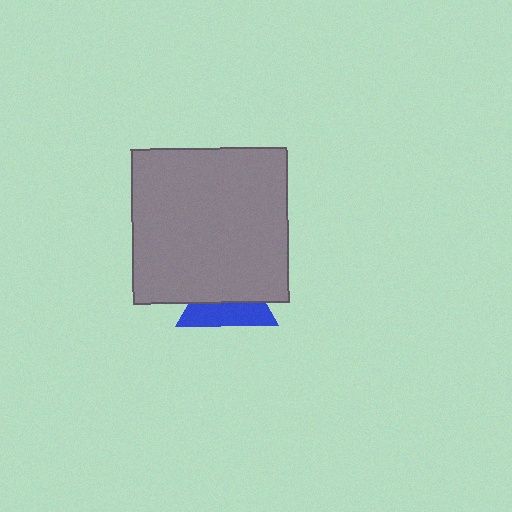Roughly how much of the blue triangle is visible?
A small part of it is visible (roughly 43%).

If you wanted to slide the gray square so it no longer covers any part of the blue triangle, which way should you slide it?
Slide it up — that is the most direct way to separate the two shapes.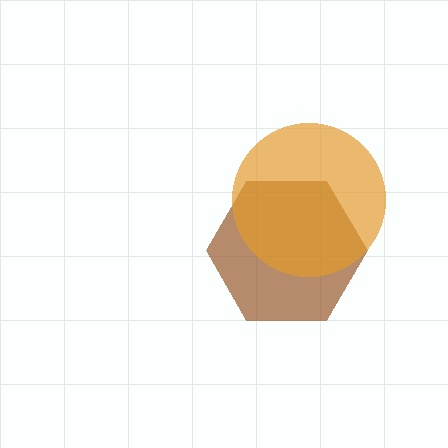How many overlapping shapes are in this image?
There are 2 overlapping shapes in the image.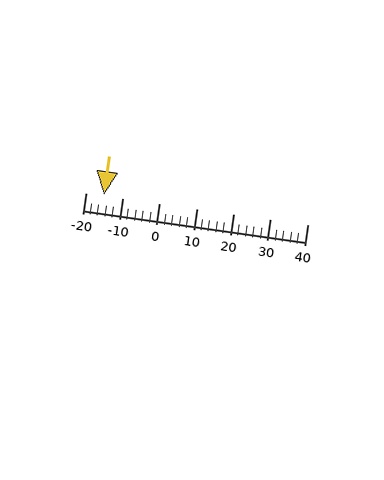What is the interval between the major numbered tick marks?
The major tick marks are spaced 10 units apart.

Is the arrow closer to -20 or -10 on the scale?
The arrow is closer to -20.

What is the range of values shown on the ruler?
The ruler shows values from -20 to 40.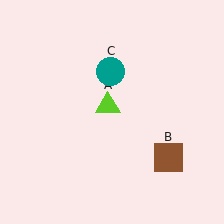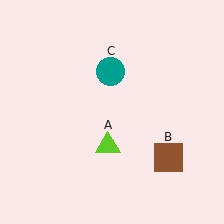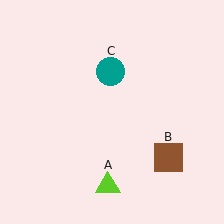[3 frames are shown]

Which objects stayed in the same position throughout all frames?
Brown square (object B) and teal circle (object C) remained stationary.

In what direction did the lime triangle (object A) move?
The lime triangle (object A) moved down.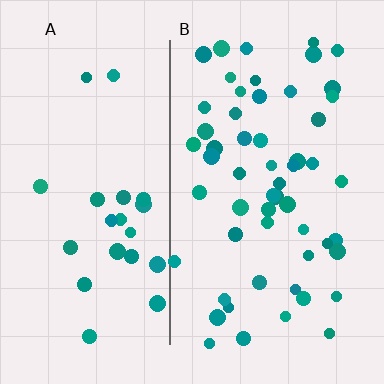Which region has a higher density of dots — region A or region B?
B (the right).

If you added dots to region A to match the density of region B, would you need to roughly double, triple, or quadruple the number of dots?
Approximately double.